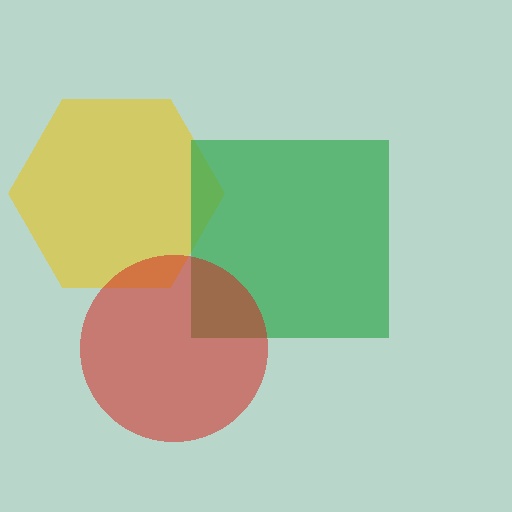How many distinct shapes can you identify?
There are 3 distinct shapes: a yellow hexagon, a green square, a red circle.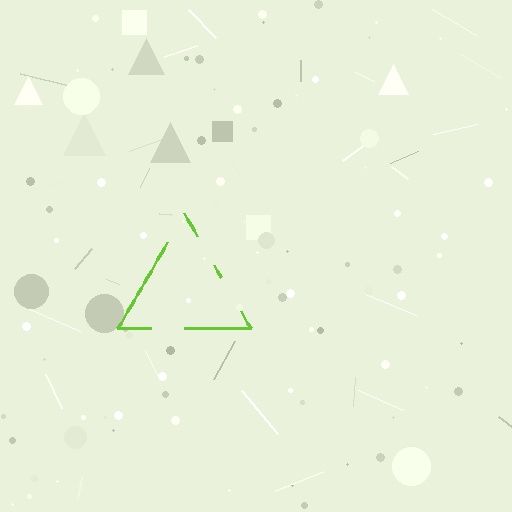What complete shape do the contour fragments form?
The contour fragments form a triangle.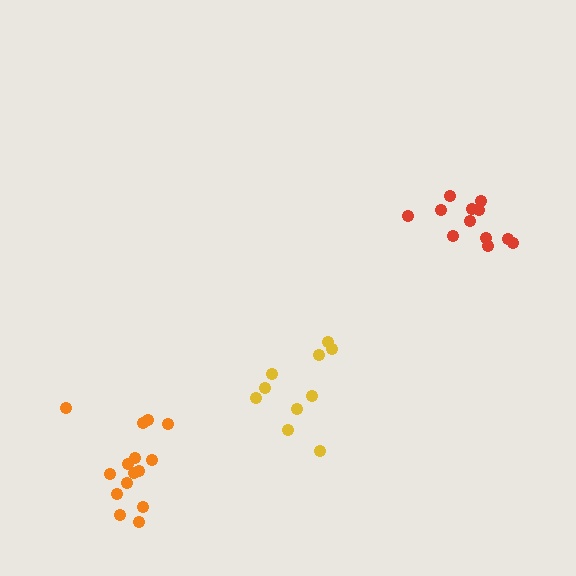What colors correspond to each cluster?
The clusters are colored: yellow, orange, red.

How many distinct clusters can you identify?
There are 3 distinct clusters.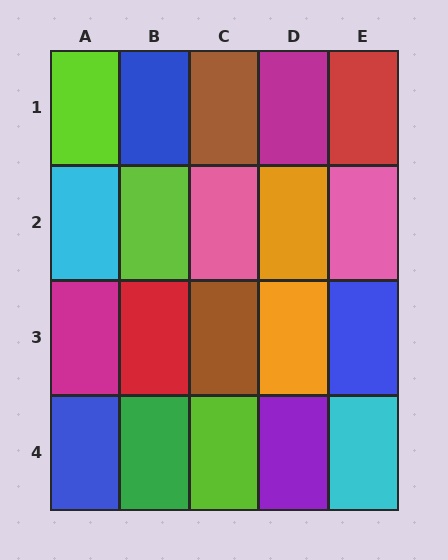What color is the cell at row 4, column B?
Green.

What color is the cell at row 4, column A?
Blue.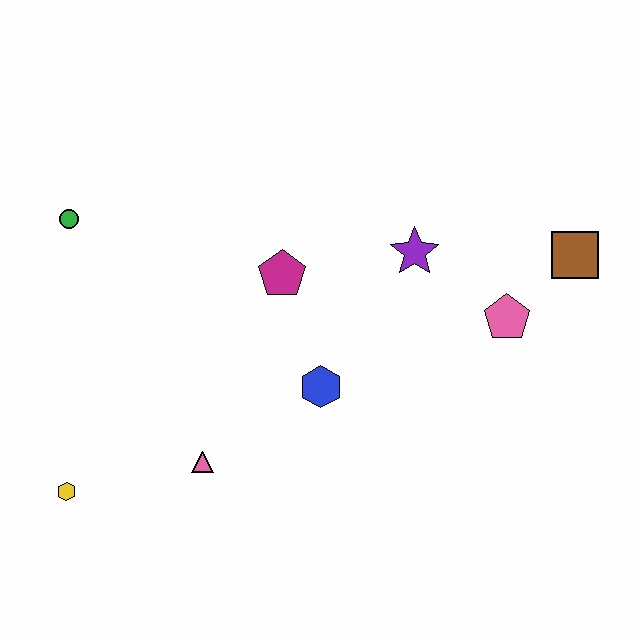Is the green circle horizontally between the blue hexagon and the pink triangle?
No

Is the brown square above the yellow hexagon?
Yes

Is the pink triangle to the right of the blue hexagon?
No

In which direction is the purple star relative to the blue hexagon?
The purple star is above the blue hexagon.